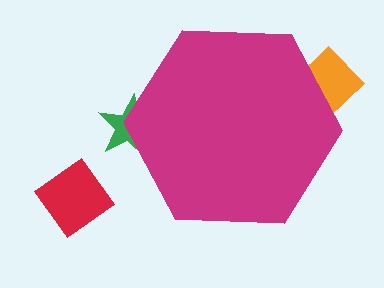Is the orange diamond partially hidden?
Yes, the orange diamond is partially hidden behind the magenta hexagon.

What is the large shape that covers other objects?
A magenta hexagon.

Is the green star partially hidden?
Yes, the green star is partially hidden behind the magenta hexagon.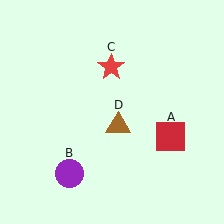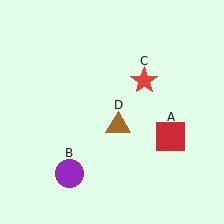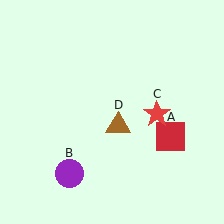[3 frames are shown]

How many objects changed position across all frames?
1 object changed position: red star (object C).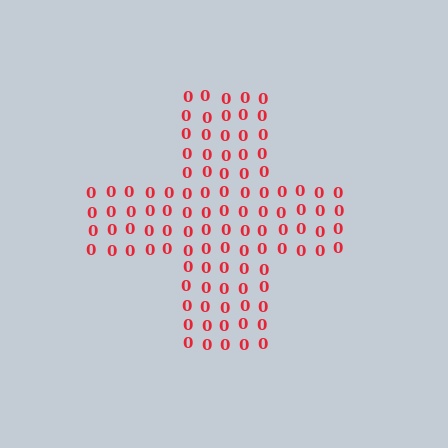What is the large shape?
The large shape is a cross.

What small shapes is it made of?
It is made of small digit 0's.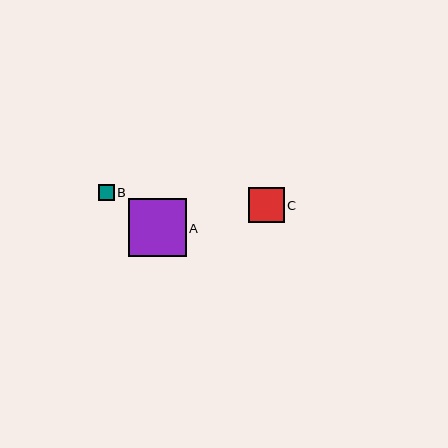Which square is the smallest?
Square B is the smallest with a size of approximately 16 pixels.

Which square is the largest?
Square A is the largest with a size of approximately 58 pixels.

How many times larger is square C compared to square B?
Square C is approximately 2.3 times the size of square B.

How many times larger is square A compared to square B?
Square A is approximately 3.7 times the size of square B.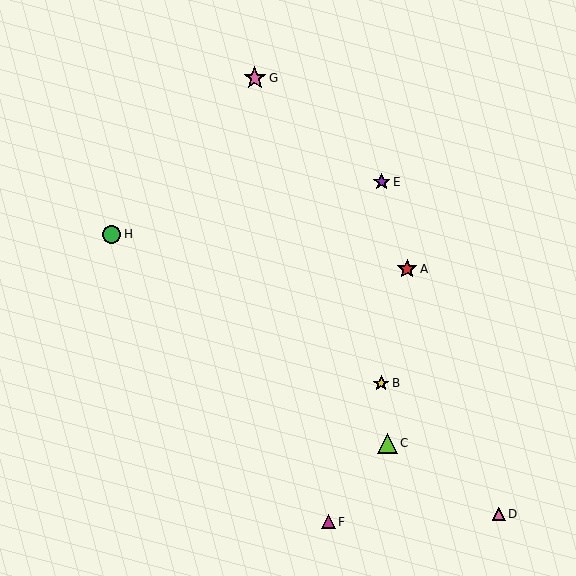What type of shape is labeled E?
Shape E is a purple star.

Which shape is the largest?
The pink star (labeled G) is the largest.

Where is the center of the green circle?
The center of the green circle is at (112, 234).